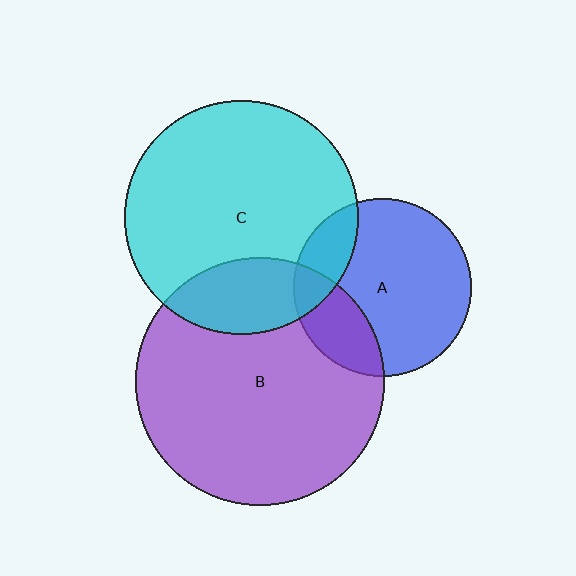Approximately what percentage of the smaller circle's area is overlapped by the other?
Approximately 25%.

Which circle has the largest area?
Circle B (purple).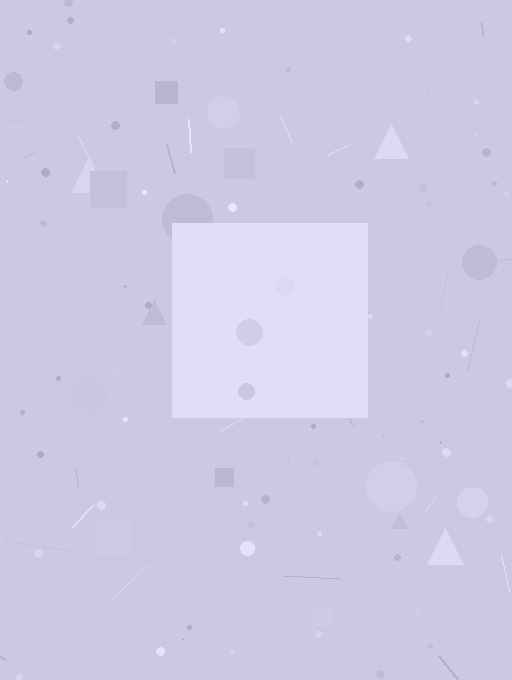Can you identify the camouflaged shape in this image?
The camouflaged shape is a square.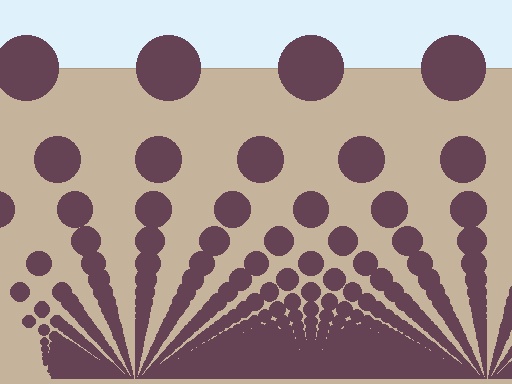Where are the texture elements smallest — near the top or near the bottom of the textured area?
Near the bottom.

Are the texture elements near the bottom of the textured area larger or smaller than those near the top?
Smaller. The gradient is inverted — elements near the bottom are smaller and denser.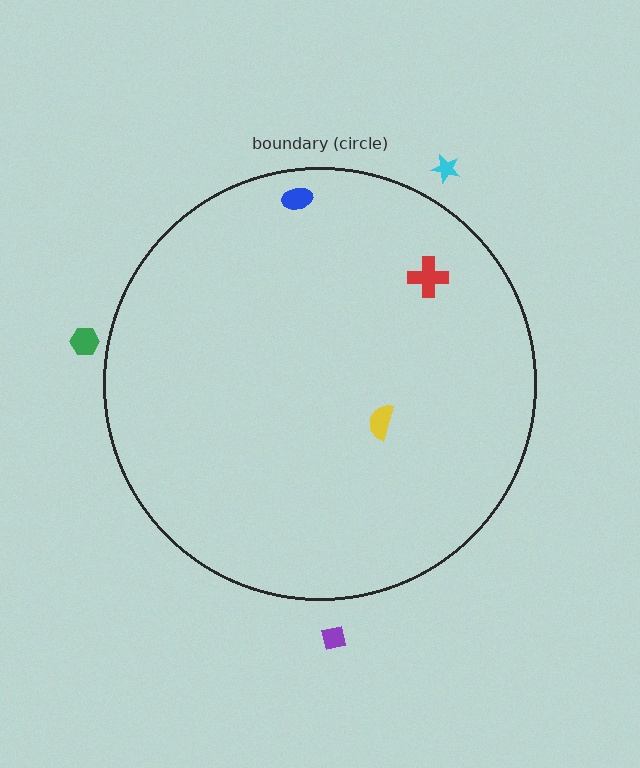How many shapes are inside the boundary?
3 inside, 3 outside.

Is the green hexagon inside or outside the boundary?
Outside.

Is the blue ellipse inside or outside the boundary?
Inside.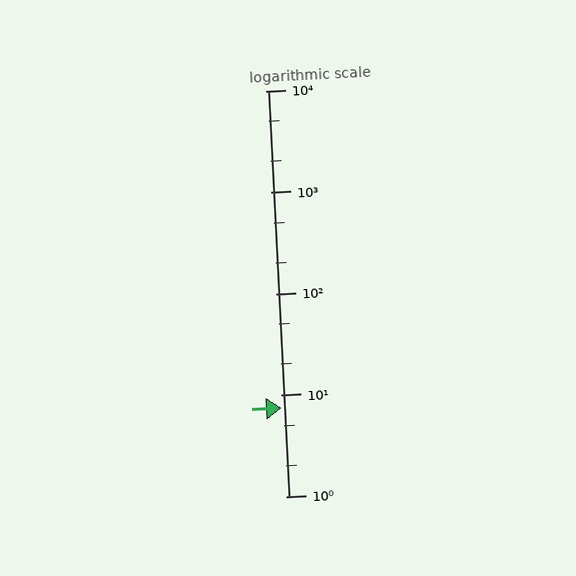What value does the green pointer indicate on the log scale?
The pointer indicates approximately 7.4.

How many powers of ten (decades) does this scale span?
The scale spans 4 decades, from 1 to 10000.